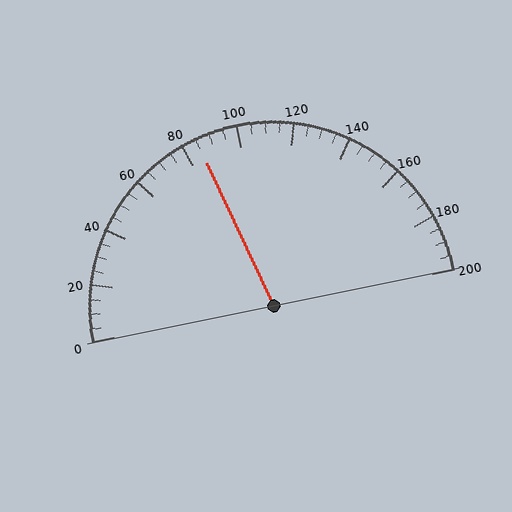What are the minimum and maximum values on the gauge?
The gauge ranges from 0 to 200.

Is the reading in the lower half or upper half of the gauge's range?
The reading is in the lower half of the range (0 to 200).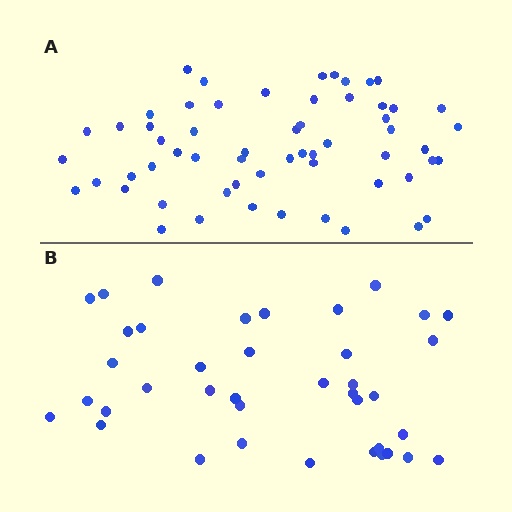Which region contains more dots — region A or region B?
Region A (the top region) has more dots.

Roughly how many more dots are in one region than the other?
Region A has approximately 20 more dots than region B.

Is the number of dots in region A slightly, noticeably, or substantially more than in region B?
Region A has substantially more. The ratio is roughly 1.5 to 1.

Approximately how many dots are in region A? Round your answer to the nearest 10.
About 60 dots. (The exact count is 59, which rounds to 60.)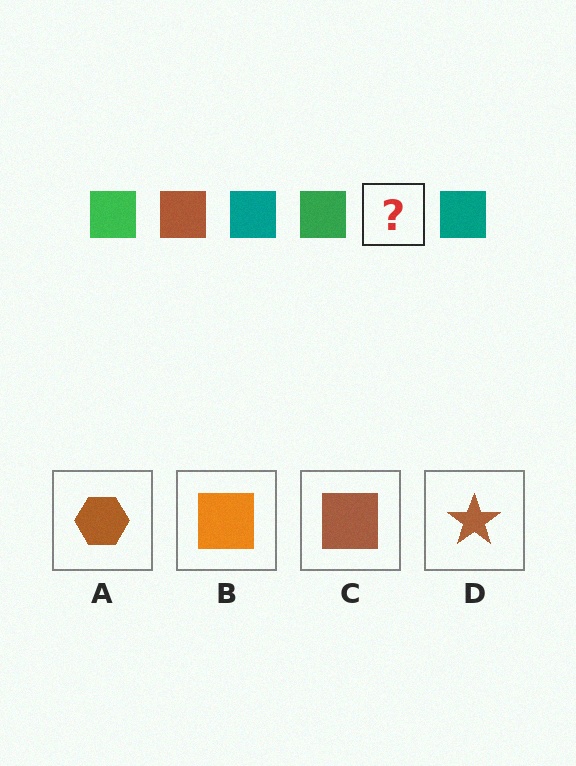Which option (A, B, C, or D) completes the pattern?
C.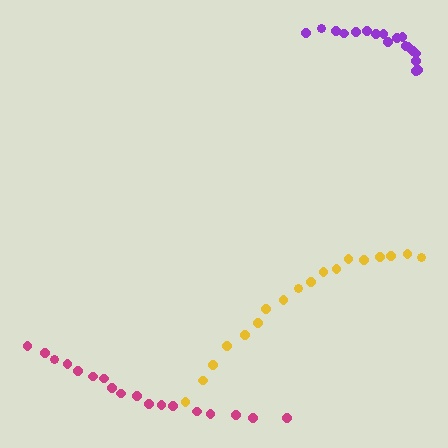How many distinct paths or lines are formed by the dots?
There are 3 distinct paths.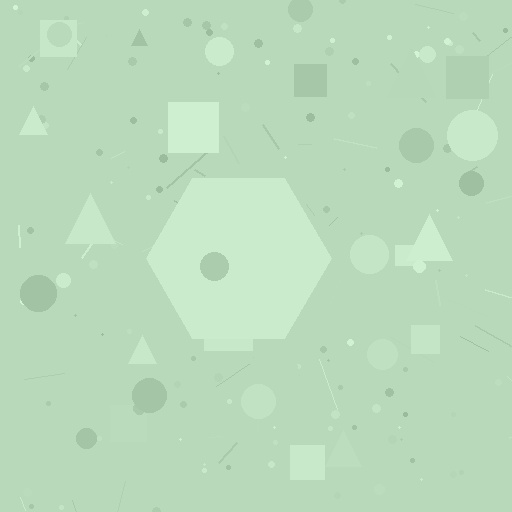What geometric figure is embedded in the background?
A hexagon is embedded in the background.